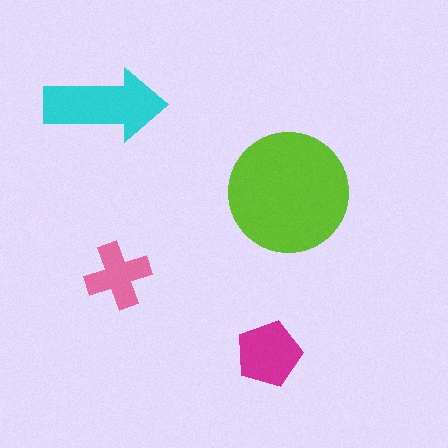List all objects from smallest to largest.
The pink cross, the magenta pentagon, the cyan arrow, the lime circle.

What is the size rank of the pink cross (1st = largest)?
4th.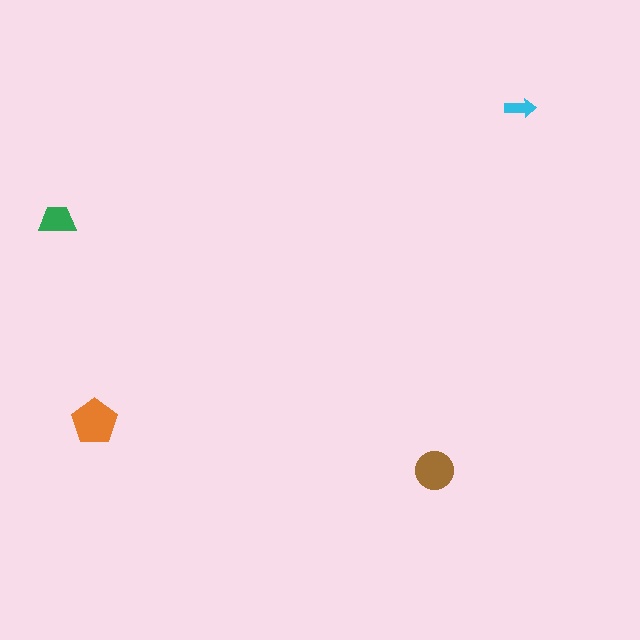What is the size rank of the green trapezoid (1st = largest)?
3rd.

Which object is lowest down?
The brown circle is bottommost.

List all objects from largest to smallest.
The orange pentagon, the brown circle, the green trapezoid, the cyan arrow.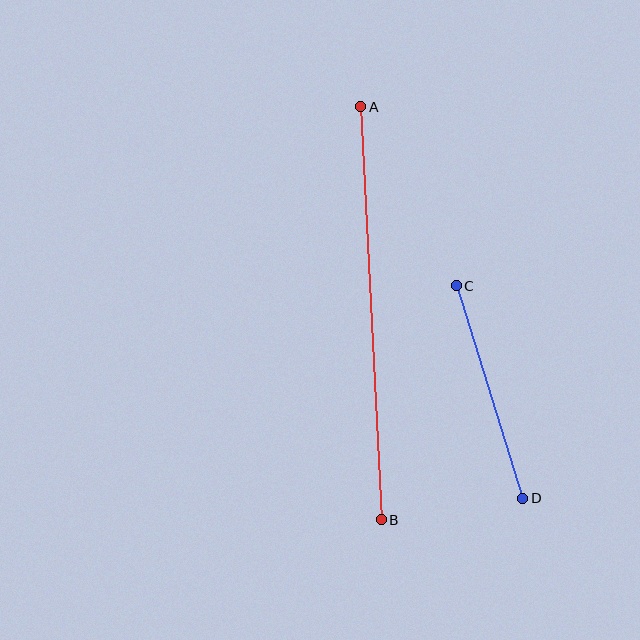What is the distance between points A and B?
The distance is approximately 414 pixels.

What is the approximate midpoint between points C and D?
The midpoint is at approximately (489, 392) pixels.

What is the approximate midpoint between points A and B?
The midpoint is at approximately (371, 313) pixels.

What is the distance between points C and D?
The distance is approximately 223 pixels.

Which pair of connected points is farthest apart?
Points A and B are farthest apart.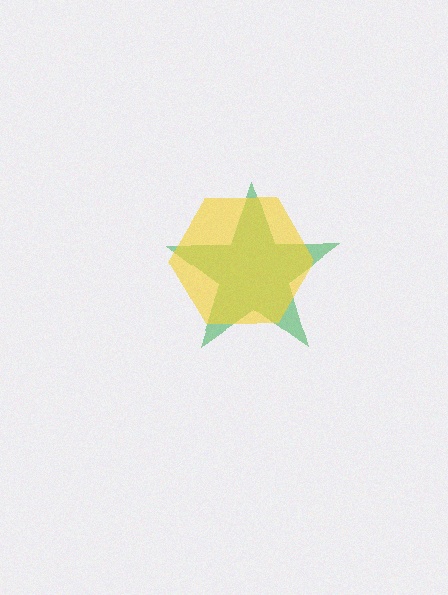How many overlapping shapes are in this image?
There are 2 overlapping shapes in the image.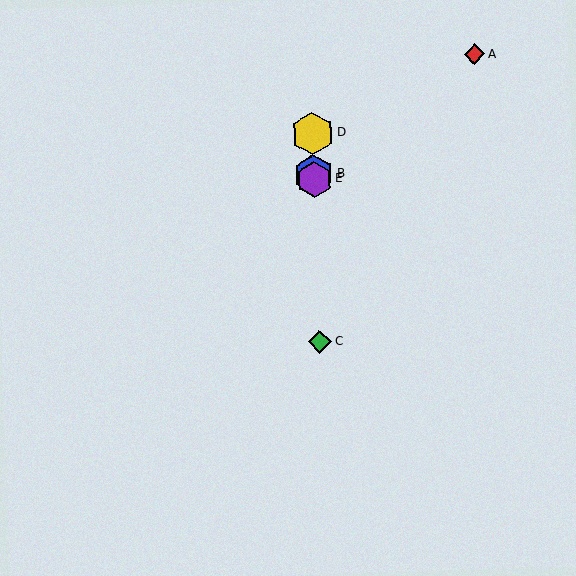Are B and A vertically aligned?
No, B is at x≈314 and A is at x≈475.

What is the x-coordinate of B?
Object B is at x≈314.